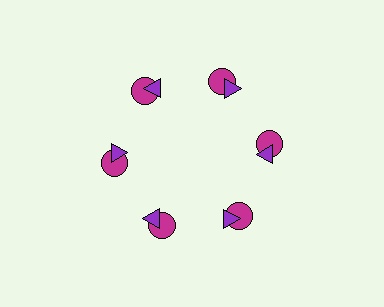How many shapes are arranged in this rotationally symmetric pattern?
There are 12 shapes, arranged in 6 groups of 2.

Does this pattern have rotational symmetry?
Yes, this pattern has 6-fold rotational symmetry. It looks the same after rotating 60 degrees around the center.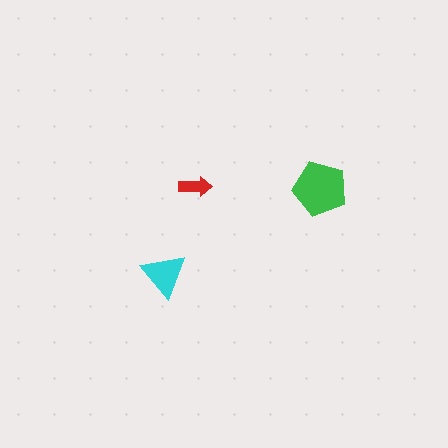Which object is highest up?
The red arrow is topmost.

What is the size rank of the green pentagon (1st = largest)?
1st.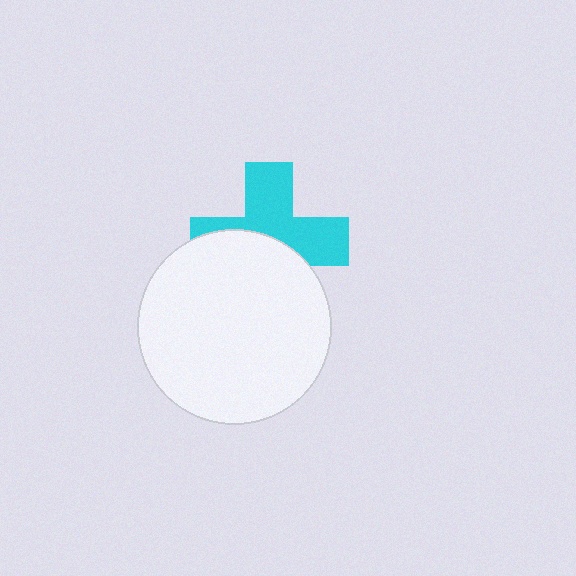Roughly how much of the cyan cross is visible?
About half of it is visible (roughly 53%).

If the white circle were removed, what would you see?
You would see the complete cyan cross.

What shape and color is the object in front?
The object in front is a white circle.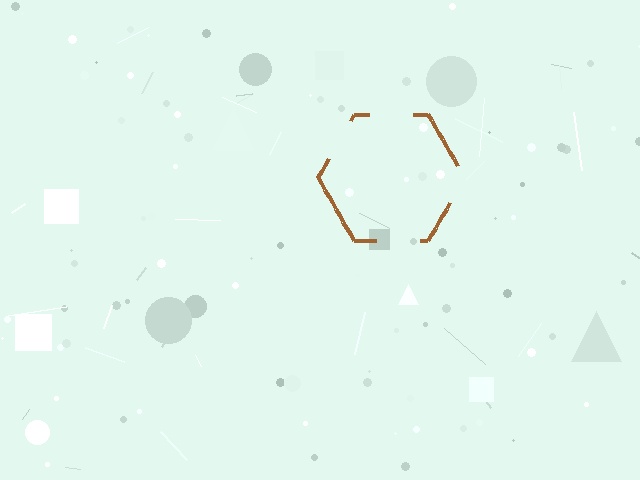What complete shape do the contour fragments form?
The contour fragments form a hexagon.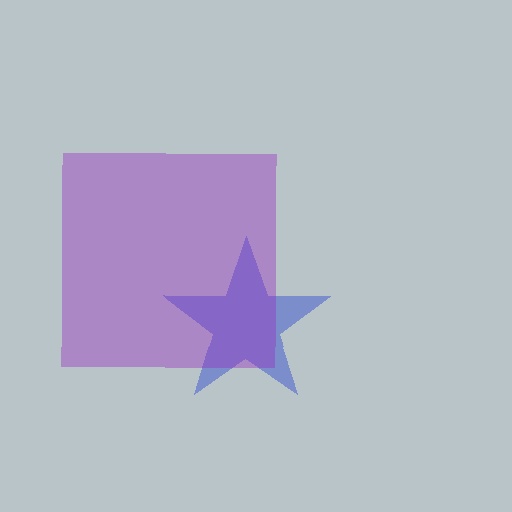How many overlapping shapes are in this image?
There are 2 overlapping shapes in the image.